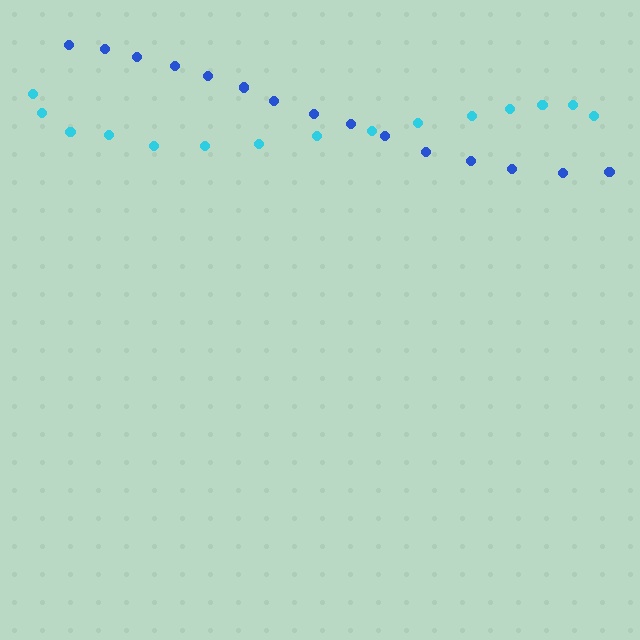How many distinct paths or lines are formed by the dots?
There are 2 distinct paths.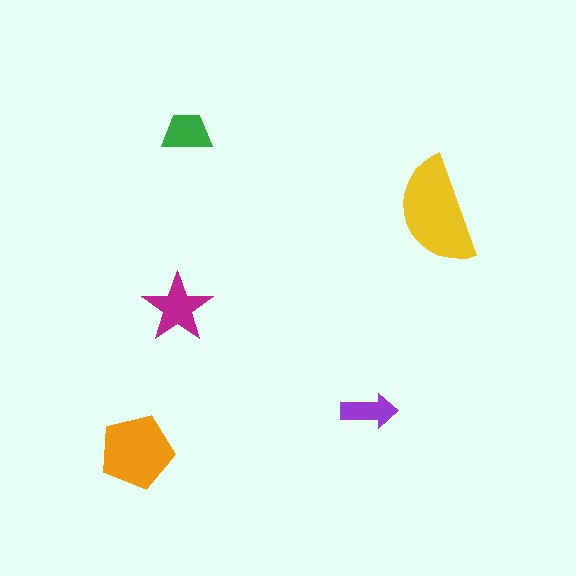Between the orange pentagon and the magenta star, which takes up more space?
The orange pentagon.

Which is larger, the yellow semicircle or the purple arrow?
The yellow semicircle.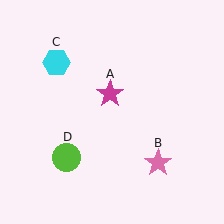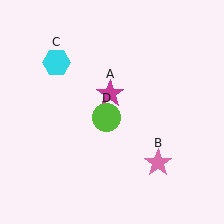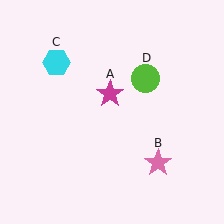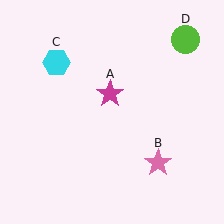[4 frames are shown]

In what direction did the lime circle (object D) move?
The lime circle (object D) moved up and to the right.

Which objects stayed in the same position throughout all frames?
Magenta star (object A) and pink star (object B) and cyan hexagon (object C) remained stationary.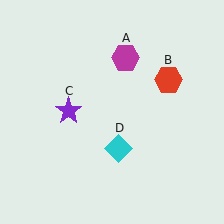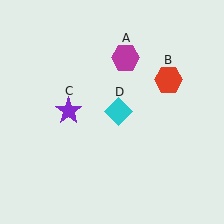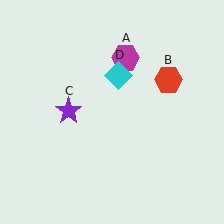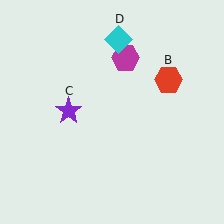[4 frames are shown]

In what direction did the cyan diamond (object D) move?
The cyan diamond (object D) moved up.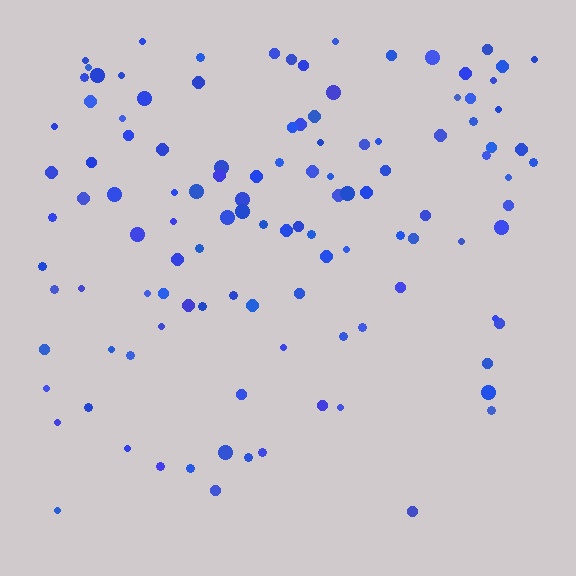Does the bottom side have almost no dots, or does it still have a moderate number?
Still a moderate number, just noticeably fewer than the top.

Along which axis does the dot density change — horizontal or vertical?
Vertical.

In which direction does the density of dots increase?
From bottom to top, with the top side densest.